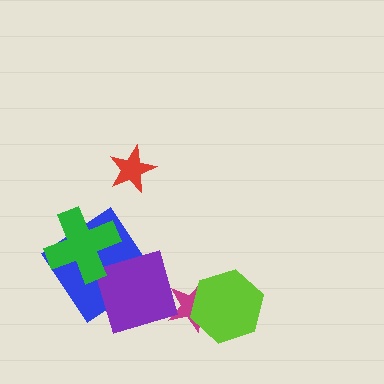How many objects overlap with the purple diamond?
3 objects overlap with the purple diamond.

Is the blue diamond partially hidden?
Yes, it is partially covered by another shape.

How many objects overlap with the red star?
0 objects overlap with the red star.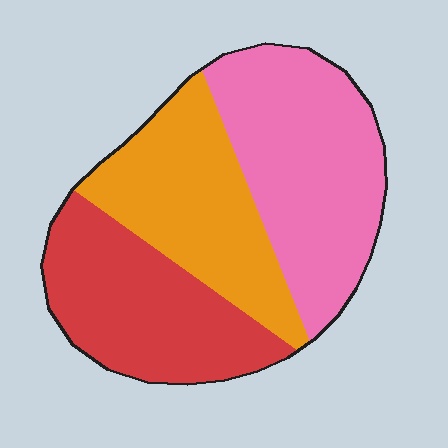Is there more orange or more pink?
Pink.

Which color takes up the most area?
Pink, at roughly 40%.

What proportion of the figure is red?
Red takes up about one third (1/3) of the figure.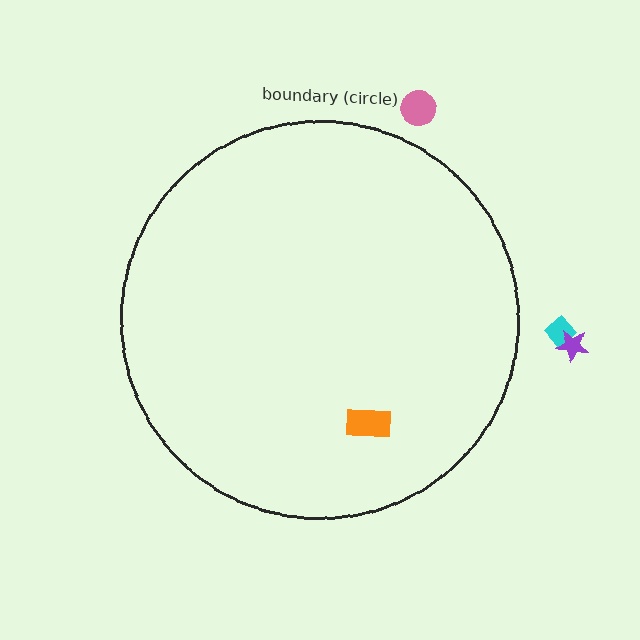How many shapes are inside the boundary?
1 inside, 3 outside.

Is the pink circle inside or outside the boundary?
Outside.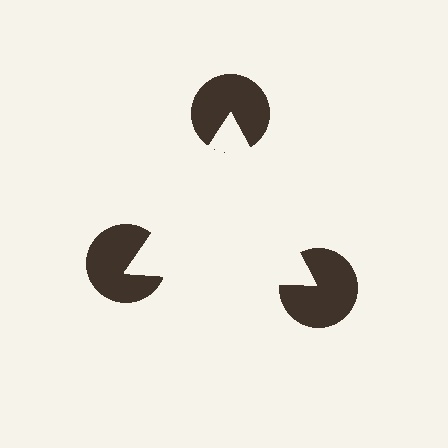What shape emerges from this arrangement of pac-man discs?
An illusory triangle — its edges are inferred from the aligned wedge cuts in the pac-man discs, not physically drawn.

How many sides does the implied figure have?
3 sides.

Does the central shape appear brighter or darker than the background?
It typically appears slightly brighter than the background, even though no actual brightness change is drawn.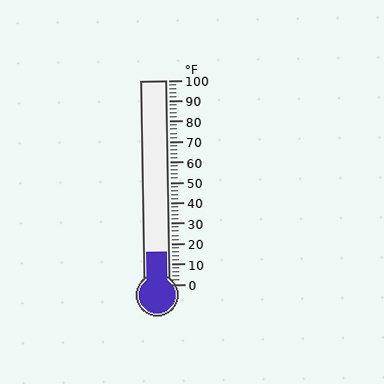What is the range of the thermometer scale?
The thermometer scale ranges from 0°F to 100°F.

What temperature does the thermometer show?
The thermometer shows approximately 16°F.